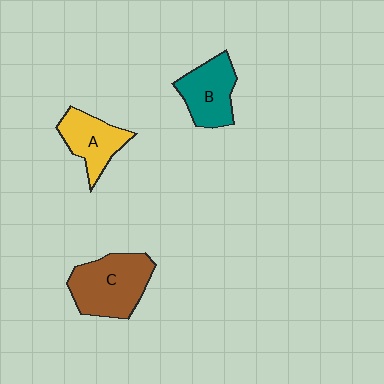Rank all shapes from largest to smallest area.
From largest to smallest: C (brown), B (teal), A (yellow).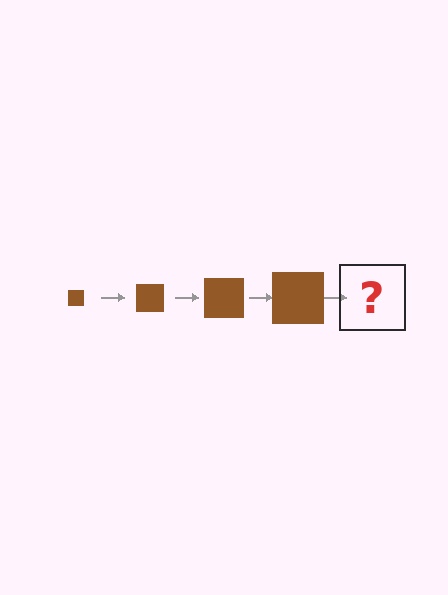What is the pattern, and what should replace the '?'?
The pattern is that the square gets progressively larger each step. The '?' should be a brown square, larger than the previous one.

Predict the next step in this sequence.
The next step is a brown square, larger than the previous one.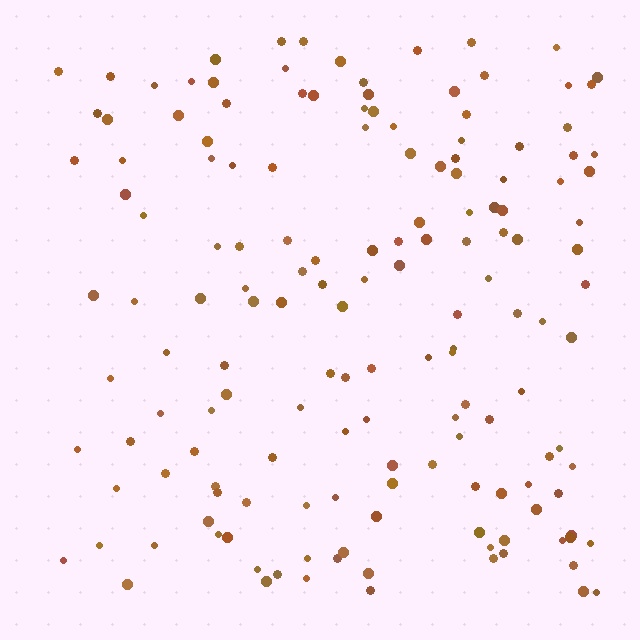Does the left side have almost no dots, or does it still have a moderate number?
Still a moderate number, just noticeably fewer than the right.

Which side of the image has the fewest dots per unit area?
The left.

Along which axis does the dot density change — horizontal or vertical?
Horizontal.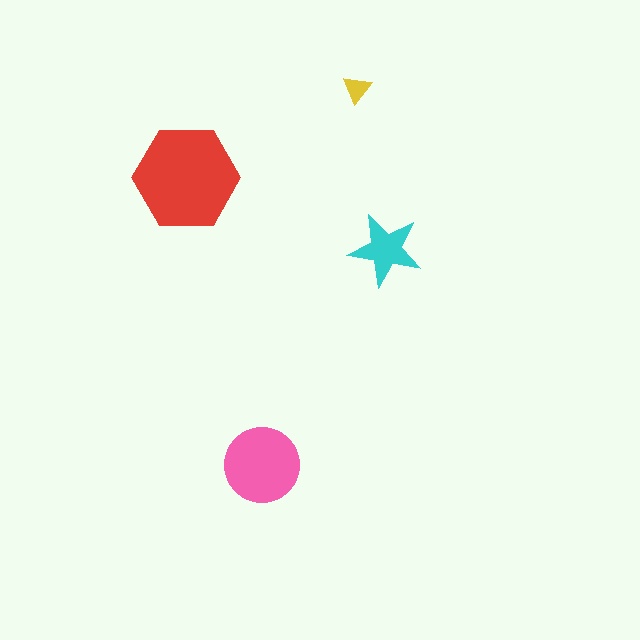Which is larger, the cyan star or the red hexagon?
The red hexagon.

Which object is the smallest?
The yellow triangle.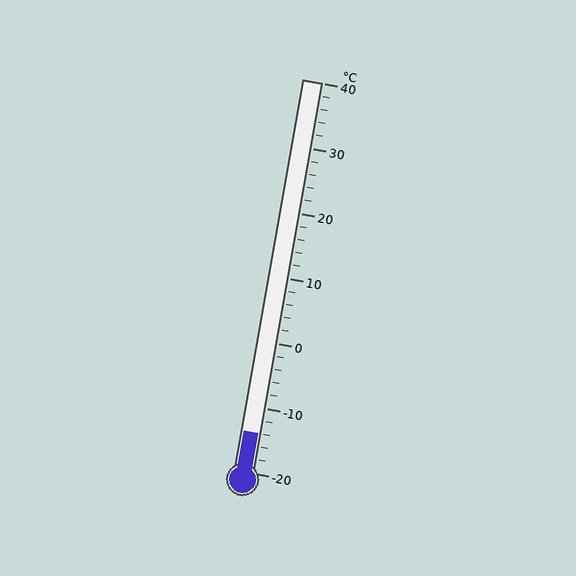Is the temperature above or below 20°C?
The temperature is below 20°C.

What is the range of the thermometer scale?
The thermometer scale ranges from -20°C to 40°C.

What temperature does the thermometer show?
The thermometer shows approximately -14°C.